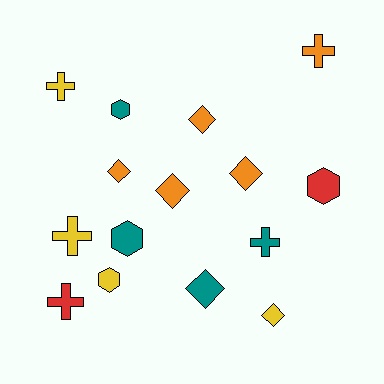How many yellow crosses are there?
There are 2 yellow crosses.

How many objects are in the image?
There are 15 objects.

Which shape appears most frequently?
Diamond, with 6 objects.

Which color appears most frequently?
Orange, with 5 objects.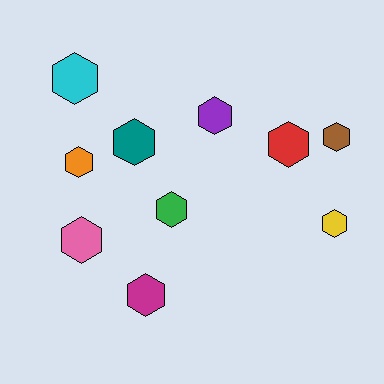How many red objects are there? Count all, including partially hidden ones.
There is 1 red object.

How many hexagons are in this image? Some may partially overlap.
There are 10 hexagons.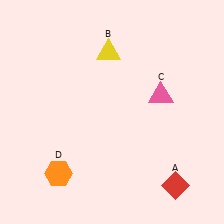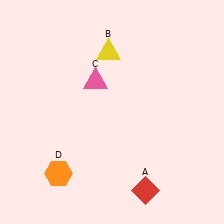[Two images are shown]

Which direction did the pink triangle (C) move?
The pink triangle (C) moved left.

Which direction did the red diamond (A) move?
The red diamond (A) moved left.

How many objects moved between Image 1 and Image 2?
2 objects moved between the two images.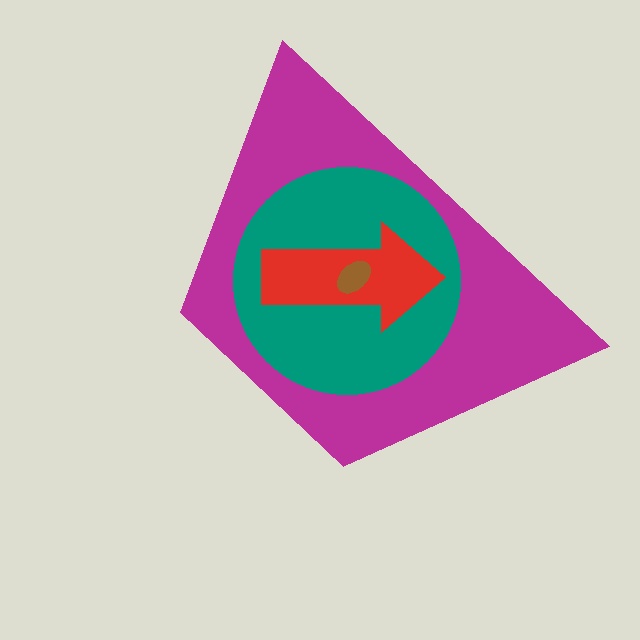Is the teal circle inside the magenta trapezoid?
Yes.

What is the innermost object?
The brown ellipse.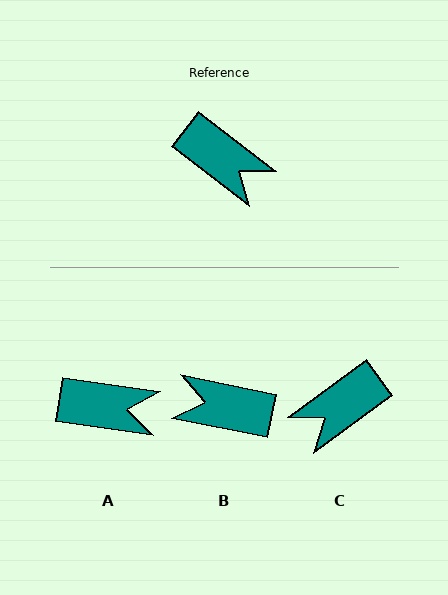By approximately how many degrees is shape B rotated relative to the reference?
Approximately 153 degrees clockwise.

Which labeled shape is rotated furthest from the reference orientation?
B, about 153 degrees away.